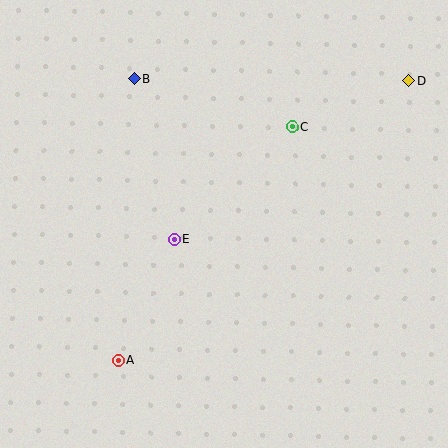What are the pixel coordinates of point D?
Point D is at (409, 81).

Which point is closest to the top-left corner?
Point B is closest to the top-left corner.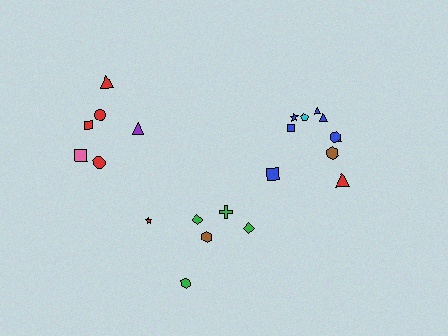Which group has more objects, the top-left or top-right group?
The top-right group.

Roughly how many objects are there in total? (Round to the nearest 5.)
Roughly 20 objects in total.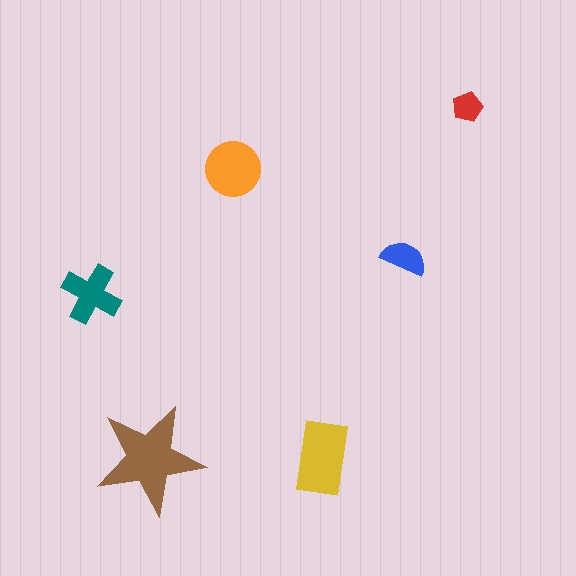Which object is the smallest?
The red pentagon.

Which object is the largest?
The brown star.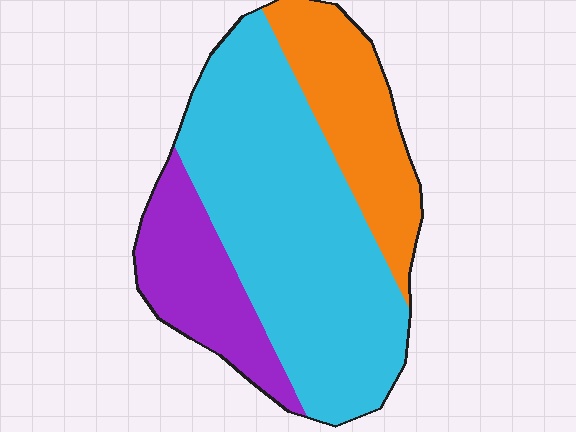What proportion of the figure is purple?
Purple covers 20% of the figure.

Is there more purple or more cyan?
Cyan.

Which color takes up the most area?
Cyan, at roughly 60%.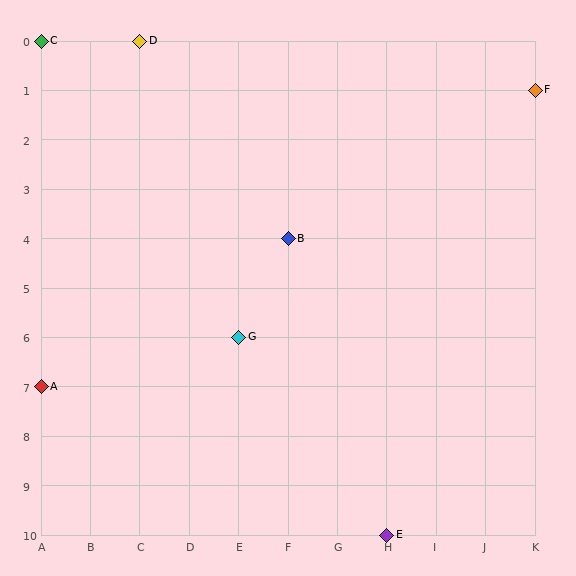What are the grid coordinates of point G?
Point G is at grid coordinates (E, 6).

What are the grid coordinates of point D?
Point D is at grid coordinates (C, 0).